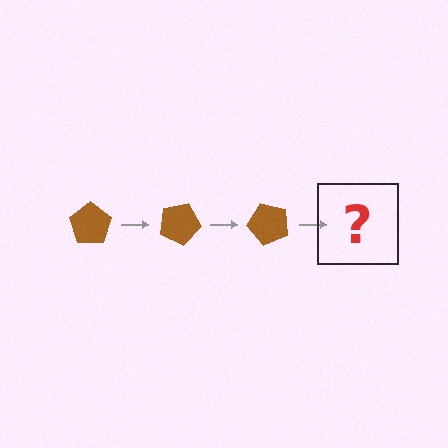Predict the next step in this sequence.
The next step is a brown pentagon rotated 75 degrees.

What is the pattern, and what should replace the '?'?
The pattern is that the pentagon rotates 25 degrees each step. The '?' should be a brown pentagon rotated 75 degrees.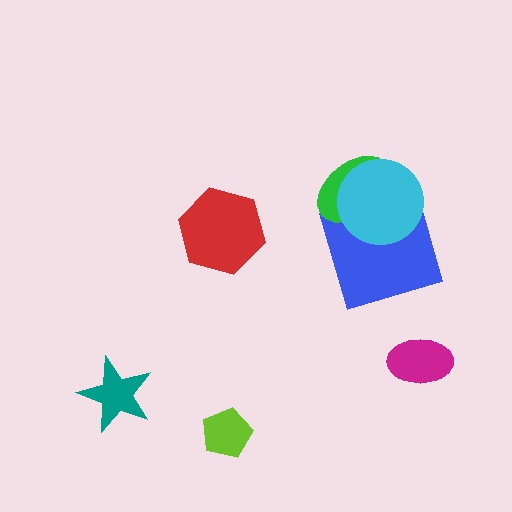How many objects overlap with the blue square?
2 objects overlap with the blue square.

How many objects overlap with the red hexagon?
0 objects overlap with the red hexagon.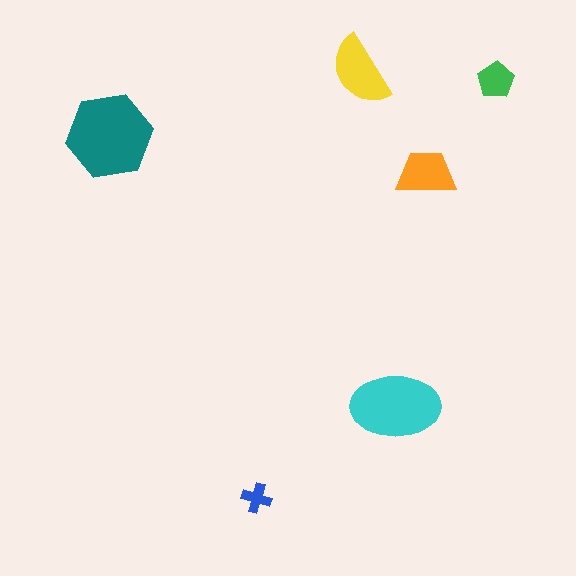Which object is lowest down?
The blue cross is bottommost.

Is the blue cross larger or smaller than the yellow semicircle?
Smaller.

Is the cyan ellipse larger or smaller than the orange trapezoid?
Larger.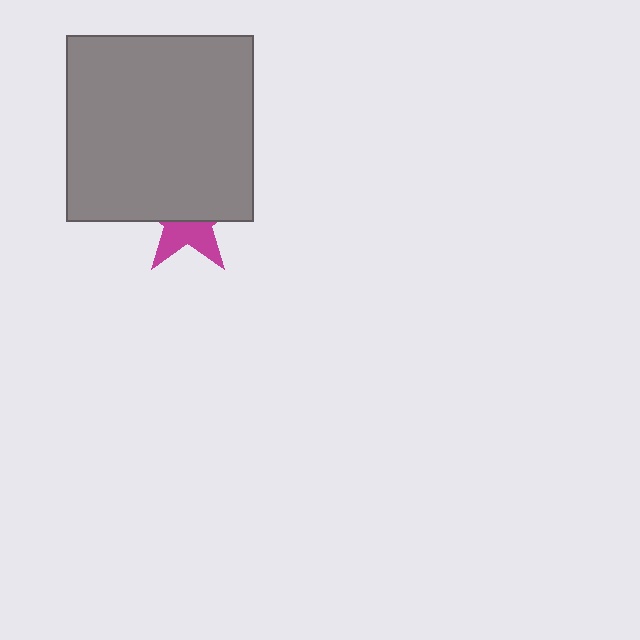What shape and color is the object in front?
The object in front is a gray square.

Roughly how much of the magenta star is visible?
A small part of it is visible (roughly 42%).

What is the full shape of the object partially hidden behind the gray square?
The partially hidden object is a magenta star.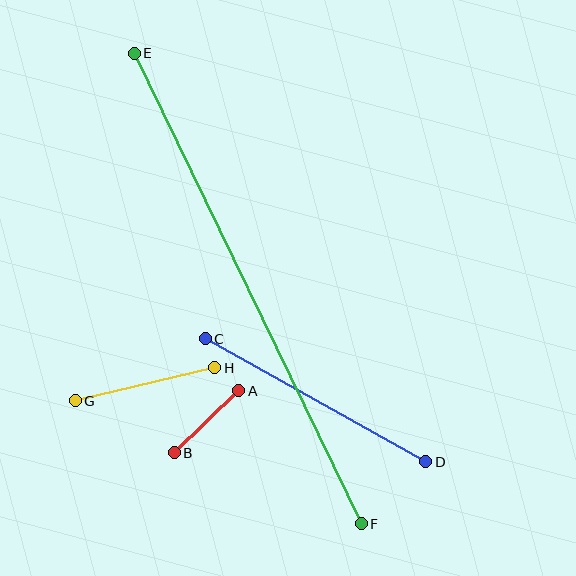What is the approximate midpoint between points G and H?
The midpoint is at approximately (145, 384) pixels.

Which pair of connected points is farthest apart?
Points E and F are farthest apart.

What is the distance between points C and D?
The distance is approximately 253 pixels.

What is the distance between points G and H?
The distance is approximately 143 pixels.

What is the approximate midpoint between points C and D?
The midpoint is at approximately (316, 400) pixels.